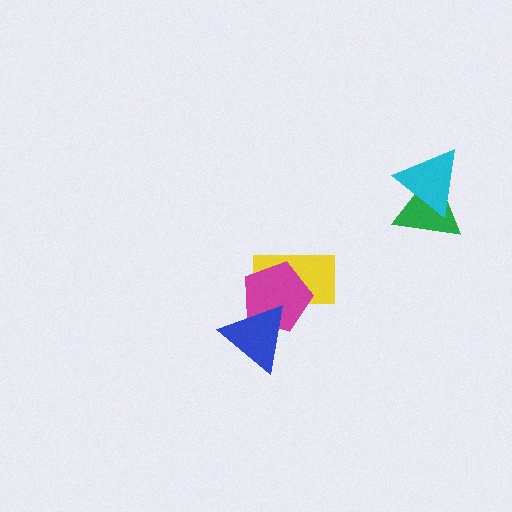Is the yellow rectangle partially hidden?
Yes, it is partially covered by another shape.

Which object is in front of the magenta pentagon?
The blue triangle is in front of the magenta pentagon.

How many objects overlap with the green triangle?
1 object overlaps with the green triangle.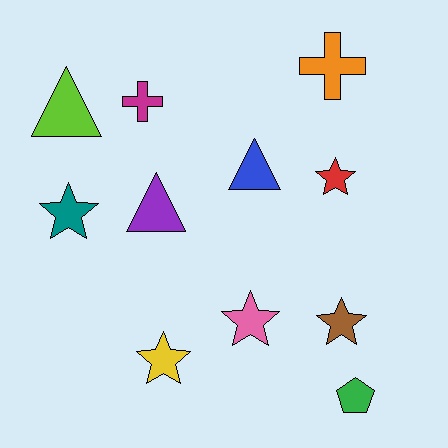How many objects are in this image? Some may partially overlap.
There are 11 objects.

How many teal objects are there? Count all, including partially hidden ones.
There is 1 teal object.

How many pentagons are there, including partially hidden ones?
There is 1 pentagon.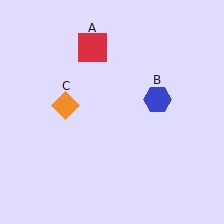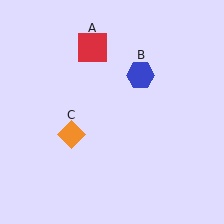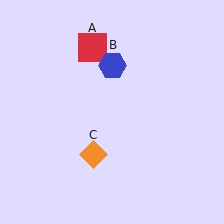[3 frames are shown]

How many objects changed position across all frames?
2 objects changed position: blue hexagon (object B), orange diamond (object C).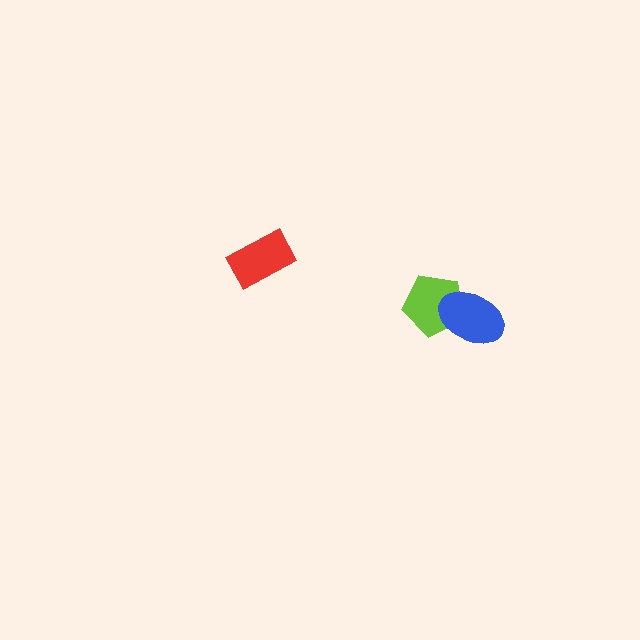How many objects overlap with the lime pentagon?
1 object overlaps with the lime pentagon.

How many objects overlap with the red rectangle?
0 objects overlap with the red rectangle.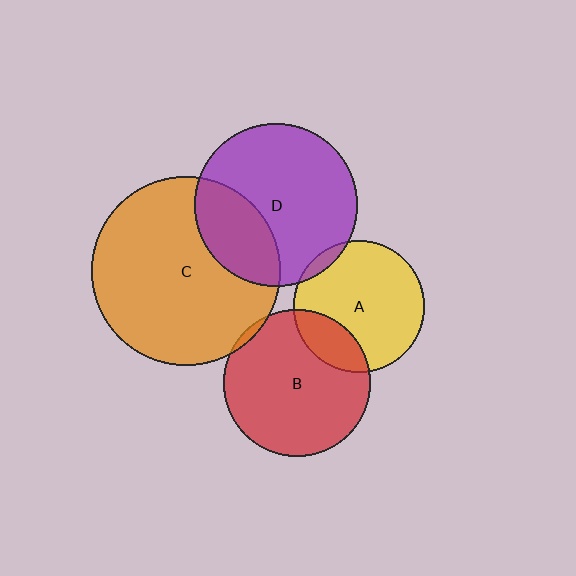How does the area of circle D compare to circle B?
Approximately 1.2 times.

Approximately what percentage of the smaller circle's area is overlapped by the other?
Approximately 5%.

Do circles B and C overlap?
Yes.